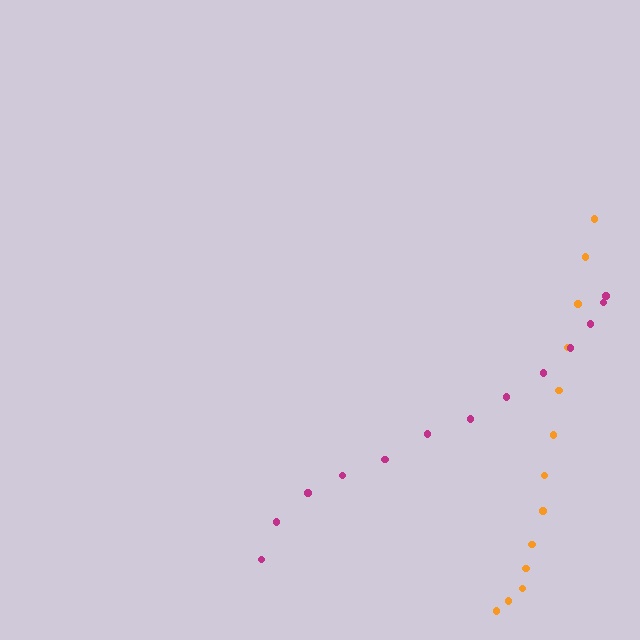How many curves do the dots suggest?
There are 2 distinct paths.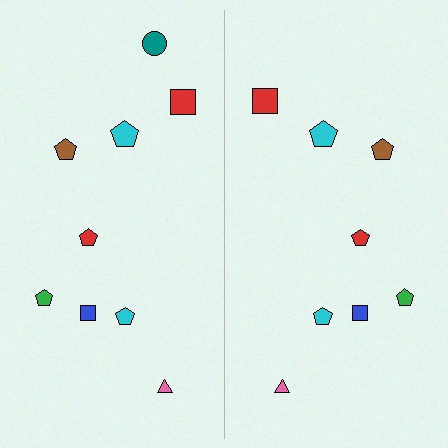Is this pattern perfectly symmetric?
No, the pattern is not perfectly symmetric. A teal circle is missing from the right side.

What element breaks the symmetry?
A teal circle is missing from the right side.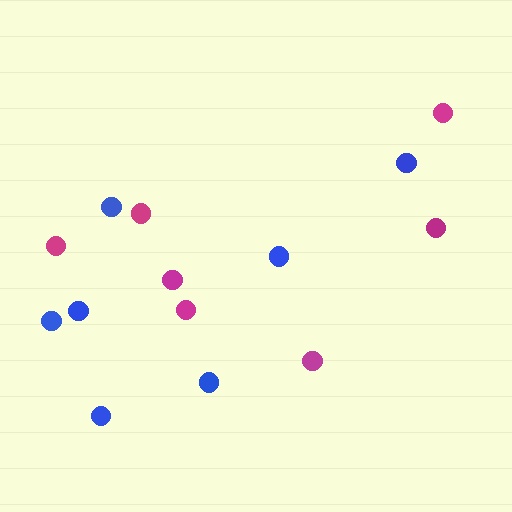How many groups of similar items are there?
There are 2 groups: one group of blue circles (7) and one group of magenta circles (7).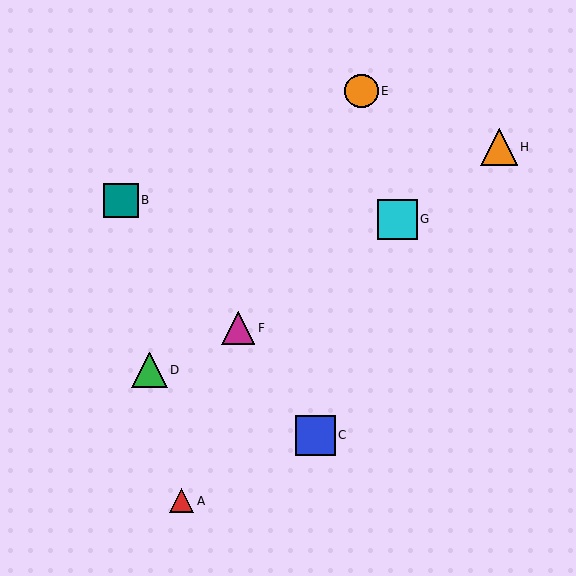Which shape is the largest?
The cyan square (labeled G) is the largest.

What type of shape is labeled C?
Shape C is a blue square.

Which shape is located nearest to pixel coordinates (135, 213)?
The teal square (labeled B) at (121, 200) is nearest to that location.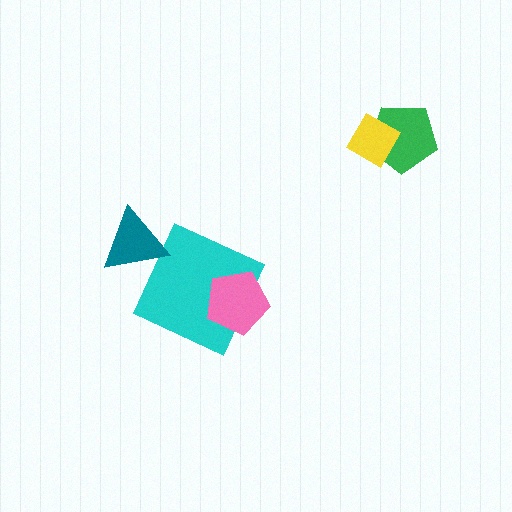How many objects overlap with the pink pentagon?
1 object overlaps with the pink pentagon.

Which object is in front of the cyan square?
The pink pentagon is in front of the cyan square.